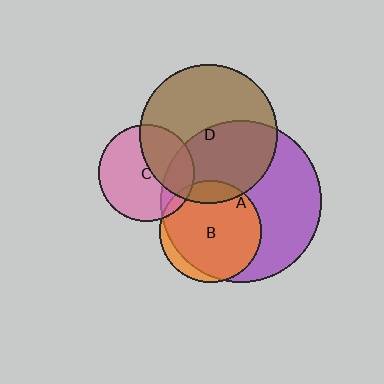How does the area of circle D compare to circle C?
Approximately 2.1 times.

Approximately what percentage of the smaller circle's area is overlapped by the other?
Approximately 90%.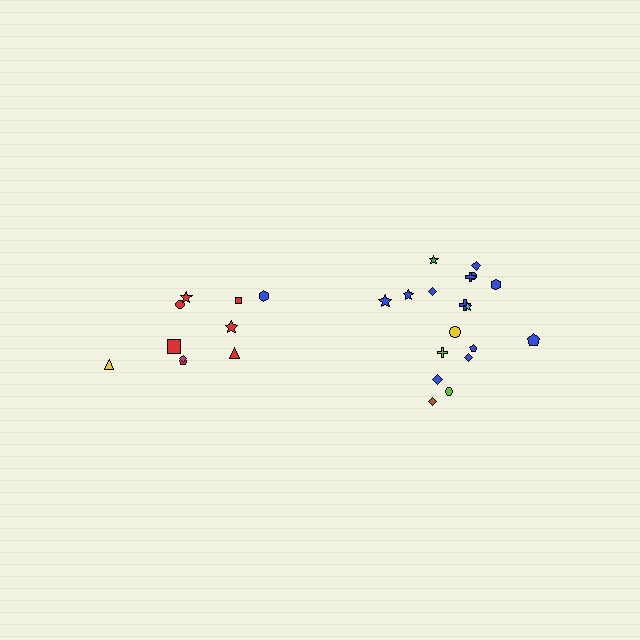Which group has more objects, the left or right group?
The right group.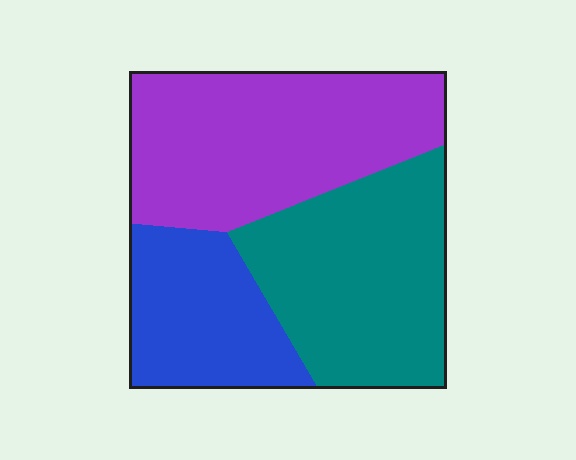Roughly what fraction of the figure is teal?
Teal takes up about three eighths (3/8) of the figure.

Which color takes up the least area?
Blue, at roughly 25%.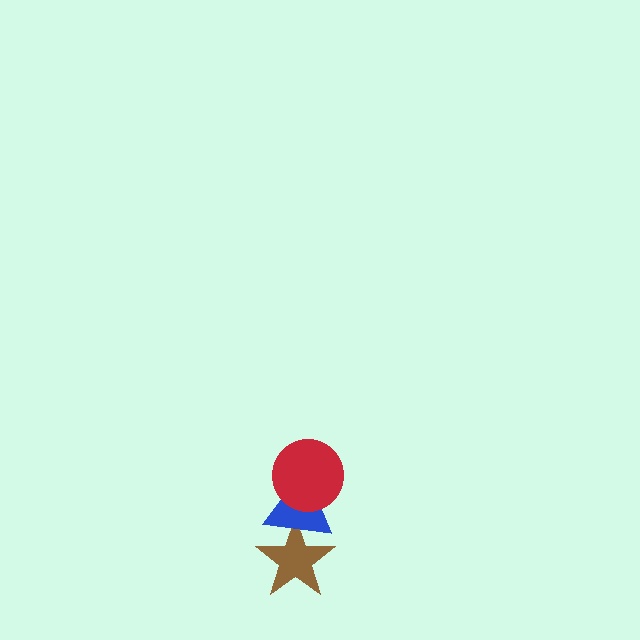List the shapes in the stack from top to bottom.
From top to bottom: the red circle, the blue triangle, the brown star.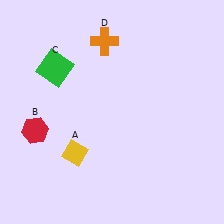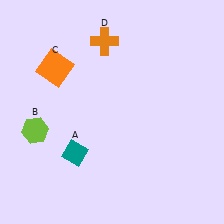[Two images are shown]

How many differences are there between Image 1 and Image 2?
There are 3 differences between the two images.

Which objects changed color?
A changed from yellow to teal. B changed from red to lime. C changed from green to orange.